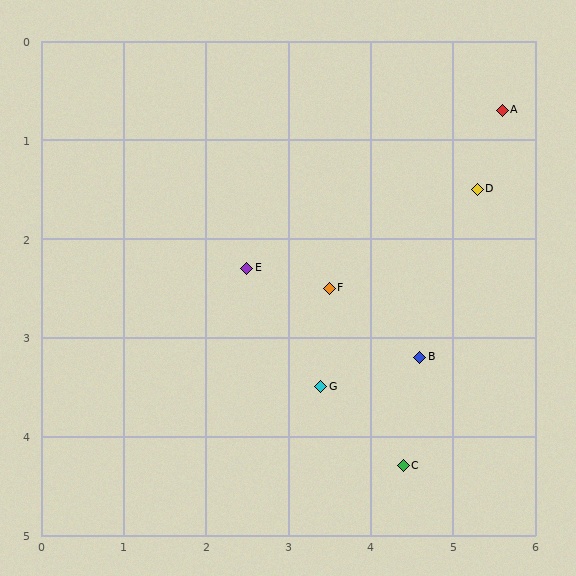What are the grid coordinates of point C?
Point C is at approximately (4.4, 4.3).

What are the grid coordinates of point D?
Point D is at approximately (5.3, 1.5).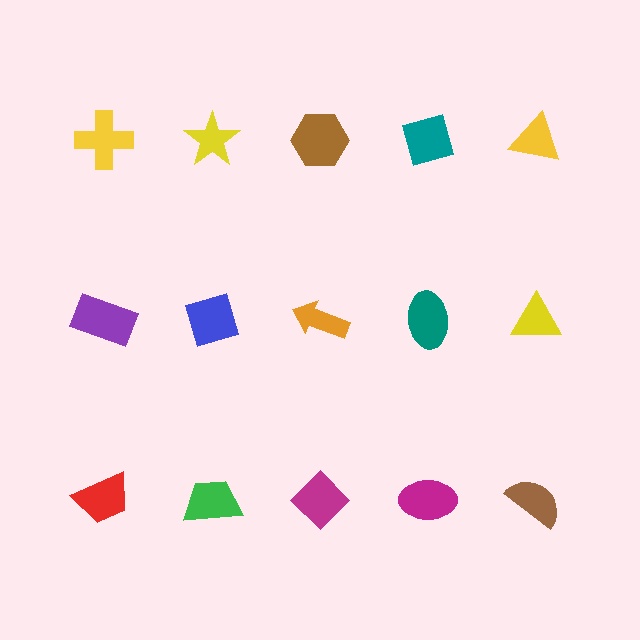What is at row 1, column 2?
A yellow star.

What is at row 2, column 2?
A blue diamond.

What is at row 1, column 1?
A yellow cross.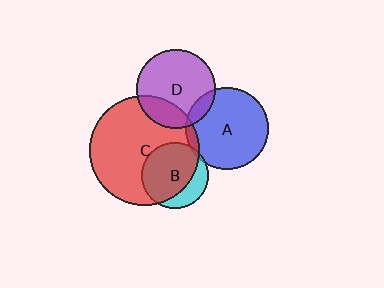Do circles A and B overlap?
Yes.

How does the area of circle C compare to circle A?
Approximately 1.8 times.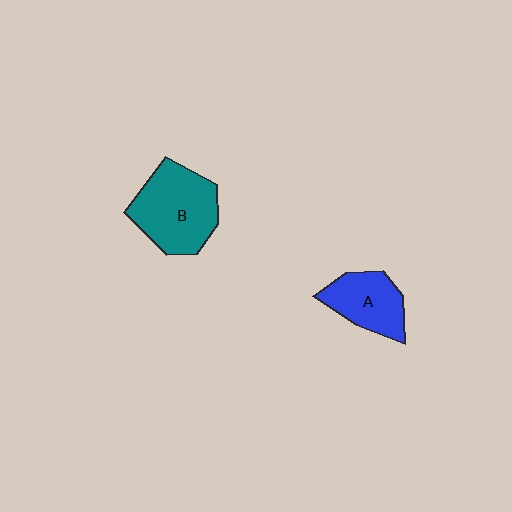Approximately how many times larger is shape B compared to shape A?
Approximately 1.5 times.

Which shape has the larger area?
Shape B (teal).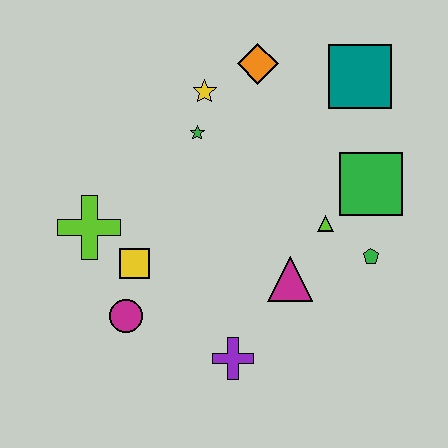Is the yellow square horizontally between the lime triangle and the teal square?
No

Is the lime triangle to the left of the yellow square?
No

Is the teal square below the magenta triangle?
No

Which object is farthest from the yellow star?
The purple cross is farthest from the yellow star.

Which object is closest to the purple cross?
The magenta triangle is closest to the purple cross.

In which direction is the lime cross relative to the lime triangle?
The lime cross is to the left of the lime triangle.